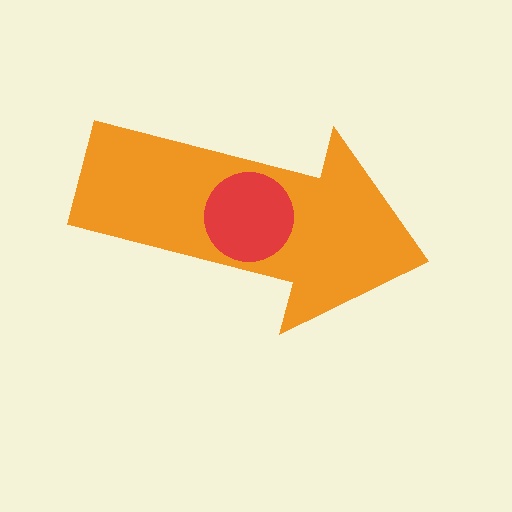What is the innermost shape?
The red circle.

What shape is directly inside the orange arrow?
The red circle.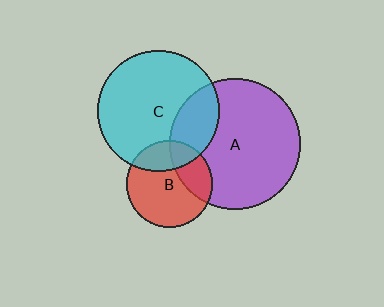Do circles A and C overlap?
Yes.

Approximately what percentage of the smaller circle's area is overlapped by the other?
Approximately 25%.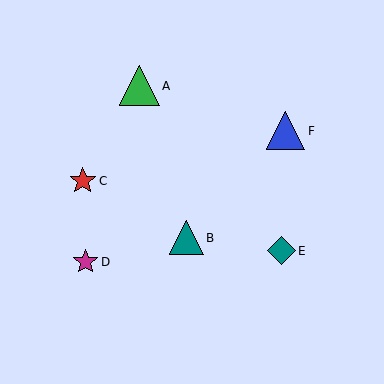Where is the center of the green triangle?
The center of the green triangle is at (140, 86).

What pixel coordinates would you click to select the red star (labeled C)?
Click at (83, 181) to select the red star C.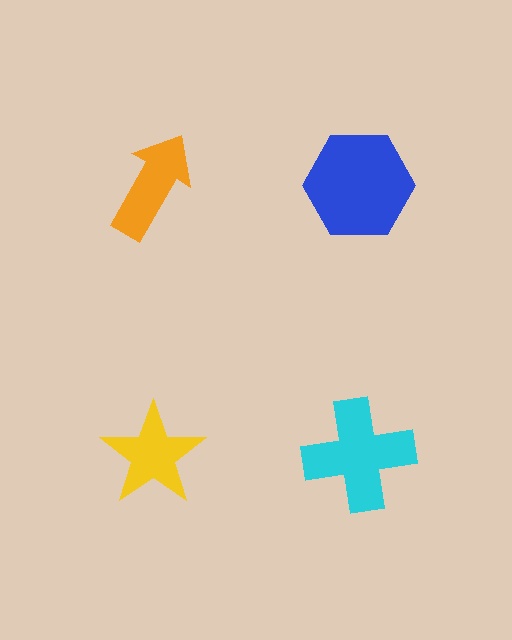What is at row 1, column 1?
An orange arrow.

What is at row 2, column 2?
A cyan cross.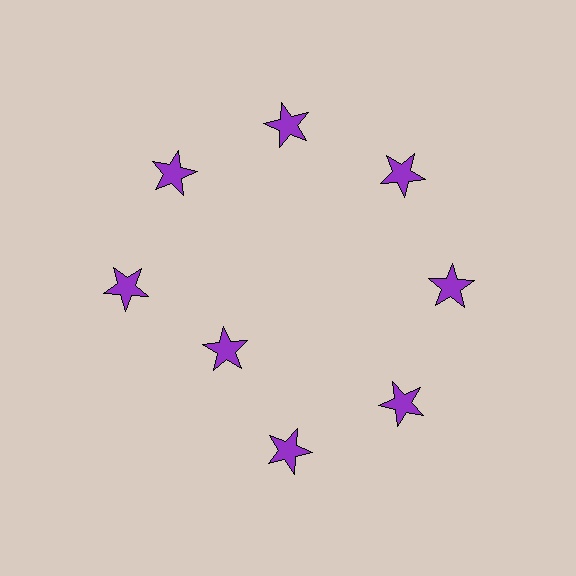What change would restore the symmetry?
The symmetry would be restored by moving it outward, back onto the ring so that all 8 stars sit at equal angles and equal distance from the center.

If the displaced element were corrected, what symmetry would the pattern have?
It would have 8-fold rotational symmetry — the pattern would map onto itself every 45 degrees.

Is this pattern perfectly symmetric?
No. The 8 purple stars are arranged in a ring, but one element near the 8 o'clock position is pulled inward toward the center, breaking the 8-fold rotational symmetry.